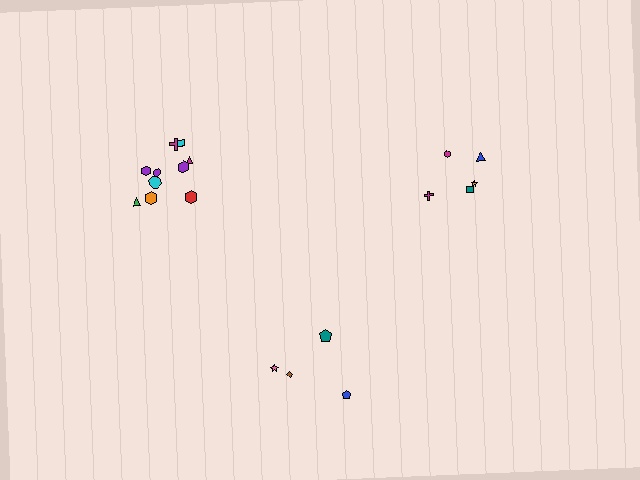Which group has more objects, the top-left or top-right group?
The top-left group.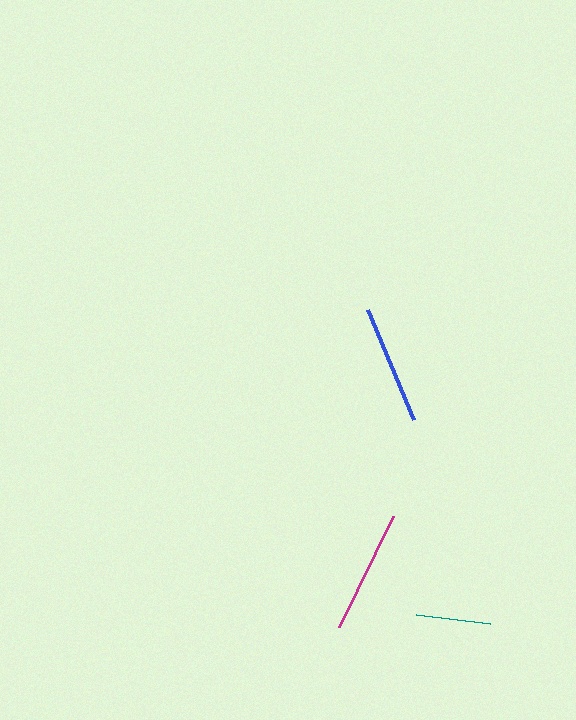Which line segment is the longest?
The magenta line is the longest at approximately 123 pixels.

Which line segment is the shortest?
The teal line is the shortest at approximately 75 pixels.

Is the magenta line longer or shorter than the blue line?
The magenta line is longer than the blue line.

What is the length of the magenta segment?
The magenta segment is approximately 123 pixels long.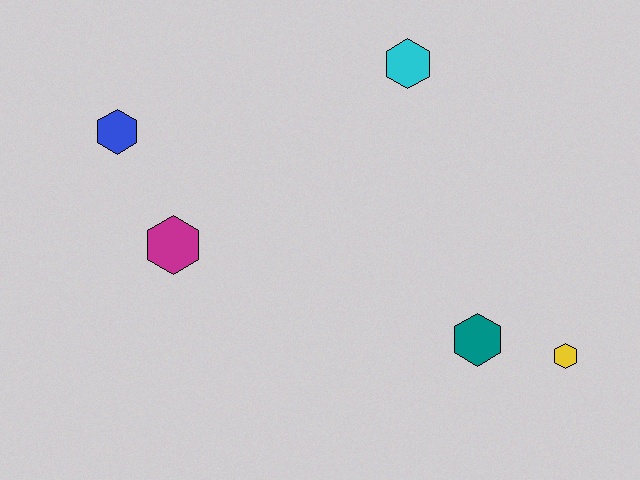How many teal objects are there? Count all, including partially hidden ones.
There is 1 teal object.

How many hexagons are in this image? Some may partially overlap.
There are 5 hexagons.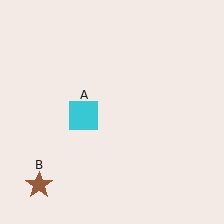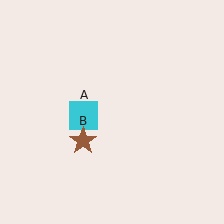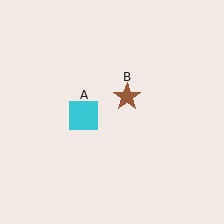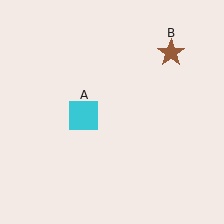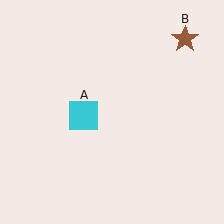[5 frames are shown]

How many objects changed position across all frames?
1 object changed position: brown star (object B).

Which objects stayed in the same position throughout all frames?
Cyan square (object A) remained stationary.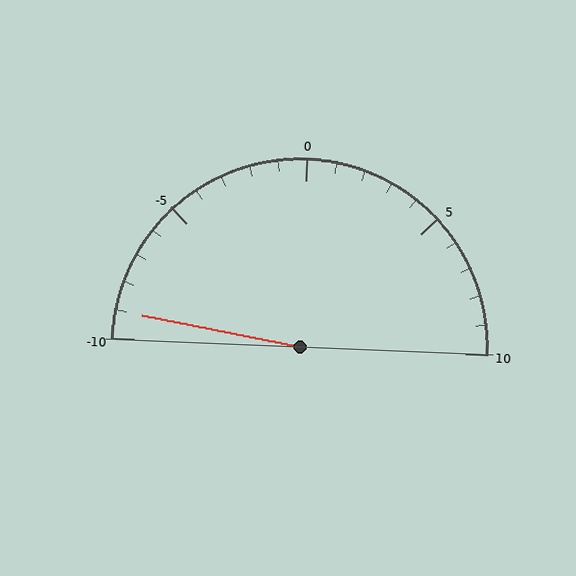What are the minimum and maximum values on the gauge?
The gauge ranges from -10 to 10.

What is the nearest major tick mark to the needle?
The nearest major tick mark is -10.